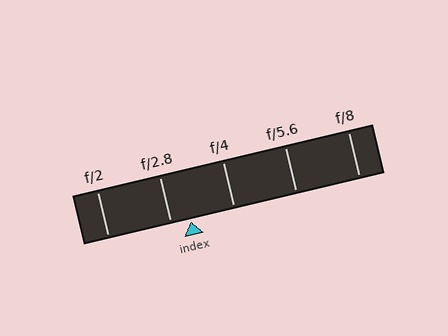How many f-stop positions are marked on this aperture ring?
There are 5 f-stop positions marked.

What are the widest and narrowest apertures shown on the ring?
The widest aperture shown is f/2 and the narrowest is f/8.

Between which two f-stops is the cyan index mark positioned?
The index mark is between f/2.8 and f/4.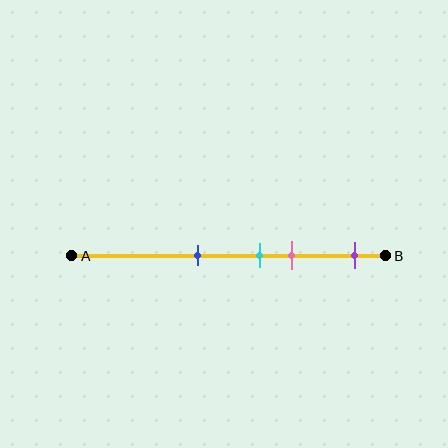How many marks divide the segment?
There are 4 marks dividing the segment.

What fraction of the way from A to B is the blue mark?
The blue mark is approximately 40% (0.4) of the way from A to B.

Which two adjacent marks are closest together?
The cyan and pink marks are the closest adjacent pair.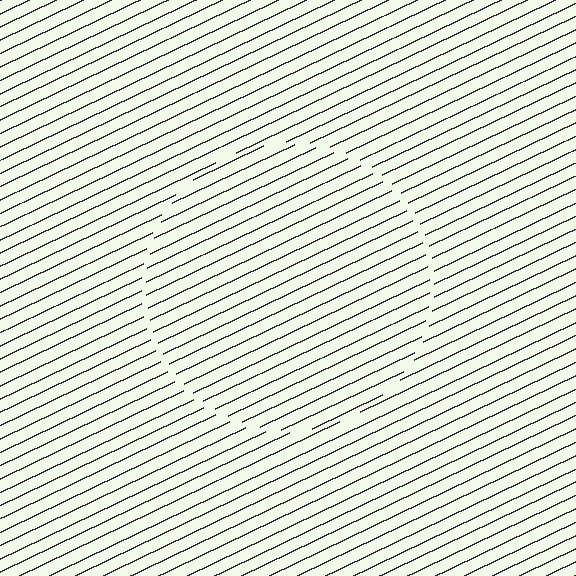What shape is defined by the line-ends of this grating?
An illusory circle. The interior of the shape contains the same grating, shifted by half a period — the contour is defined by the phase discontinuity where line-ends from the inner and outer gratings abut.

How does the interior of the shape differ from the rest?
The interior of the shape contains the same grating, shifted by half a period — the contour is defined by the phase discontinuity where line-ends from the inner and outer gratings abut.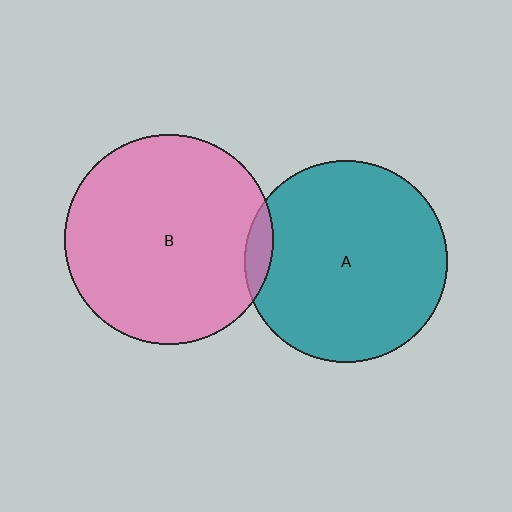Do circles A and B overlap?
Yes.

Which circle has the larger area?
Circle B (pink).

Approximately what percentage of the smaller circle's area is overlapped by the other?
Approximately 5%.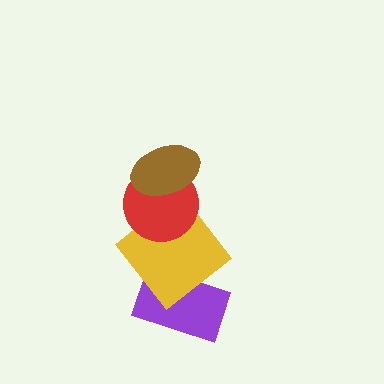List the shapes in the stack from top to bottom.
From top to bottom: the brown ellipse, the red circle, the yellow diamond, the purple rectangle.